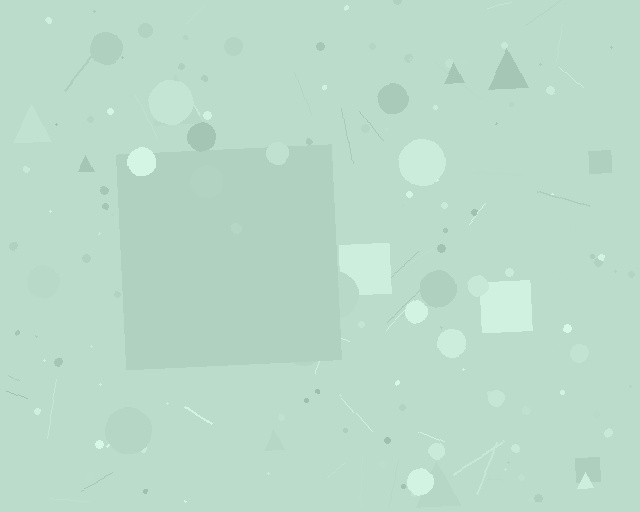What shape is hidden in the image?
A square is hidden in the image.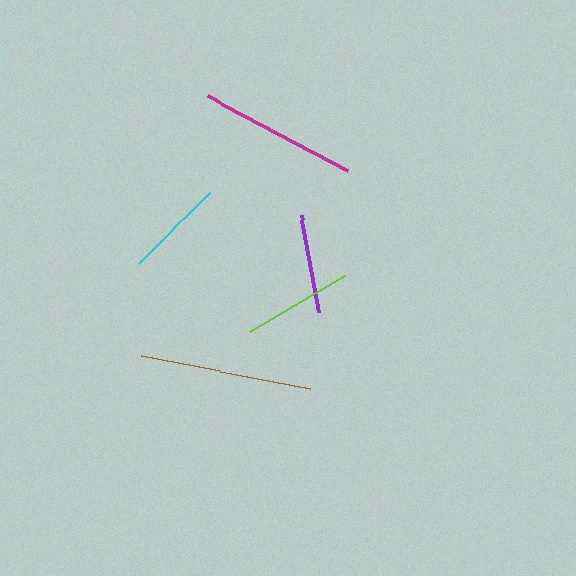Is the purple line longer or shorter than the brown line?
The brown line is longer than the purple line.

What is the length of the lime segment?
The lime segment is approximately 109 pixels long.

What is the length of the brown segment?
The brown segment is approximately 172 pixels long.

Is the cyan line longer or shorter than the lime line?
The lime line is longer than the cyan line.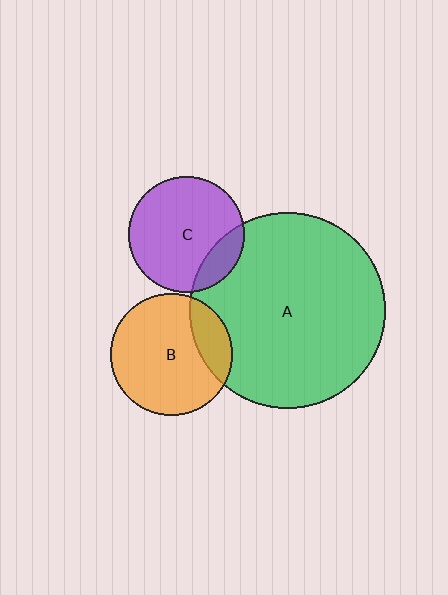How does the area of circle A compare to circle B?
Approximately 2.6 times.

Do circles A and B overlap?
Yes.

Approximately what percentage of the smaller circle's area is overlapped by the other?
Approximately 20%.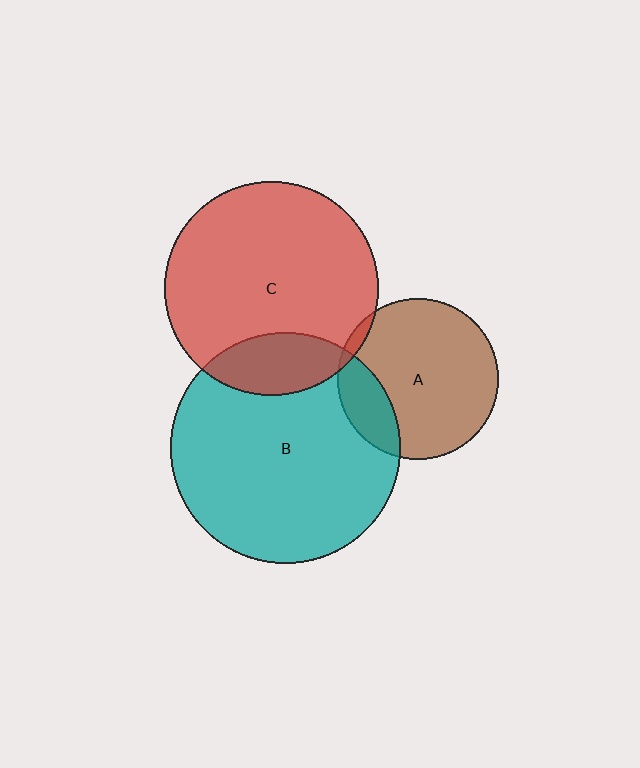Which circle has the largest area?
Circle B (teal).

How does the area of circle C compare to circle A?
Approximately 1.8 times.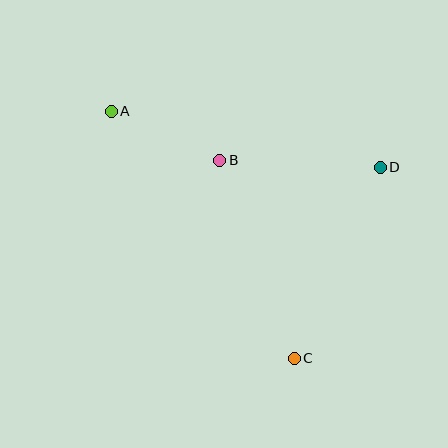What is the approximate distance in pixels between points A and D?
The distance between A and D is approximately 275 pixels.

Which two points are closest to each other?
Points A and B are closest to each other.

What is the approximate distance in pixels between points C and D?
The distance between C and D is approximately 209 pixels.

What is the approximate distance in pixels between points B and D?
The distance between B and D is approximately 161 pixels.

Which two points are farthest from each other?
Points A and C are farthest from each other.